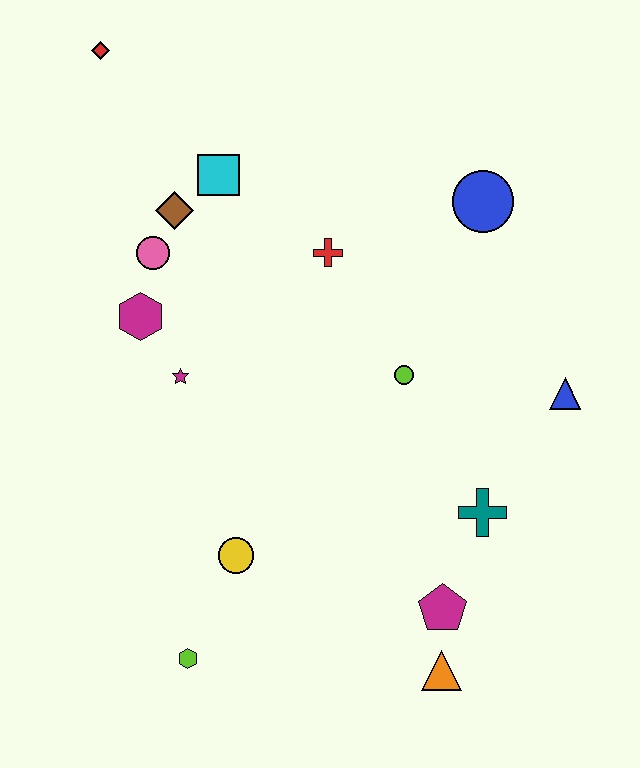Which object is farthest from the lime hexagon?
The red diamond is farthest from the lime hexagon.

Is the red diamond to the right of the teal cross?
No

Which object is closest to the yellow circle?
The lime hexagon is closest to the yellow circle.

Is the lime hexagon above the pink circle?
No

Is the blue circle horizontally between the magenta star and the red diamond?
No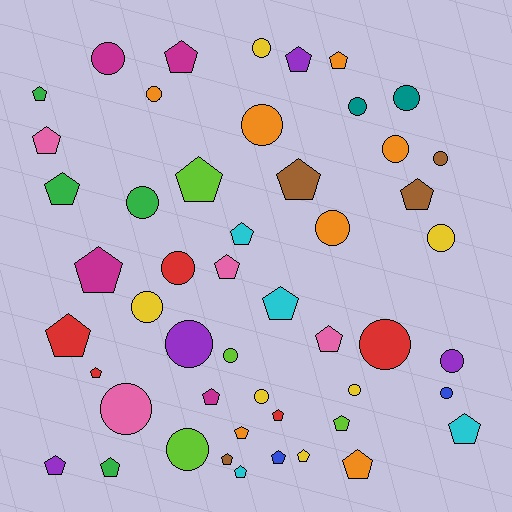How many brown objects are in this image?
There are 4 brown objects.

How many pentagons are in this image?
There are 28 pentagons.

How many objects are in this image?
There are 50 objects.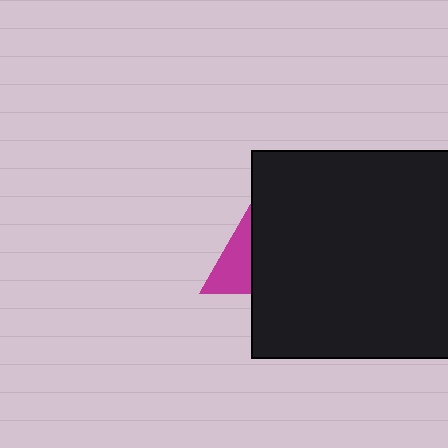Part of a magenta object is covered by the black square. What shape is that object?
It is a triangle.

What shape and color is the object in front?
The object in front is a black square.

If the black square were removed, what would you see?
You would see the complete magenta triangle.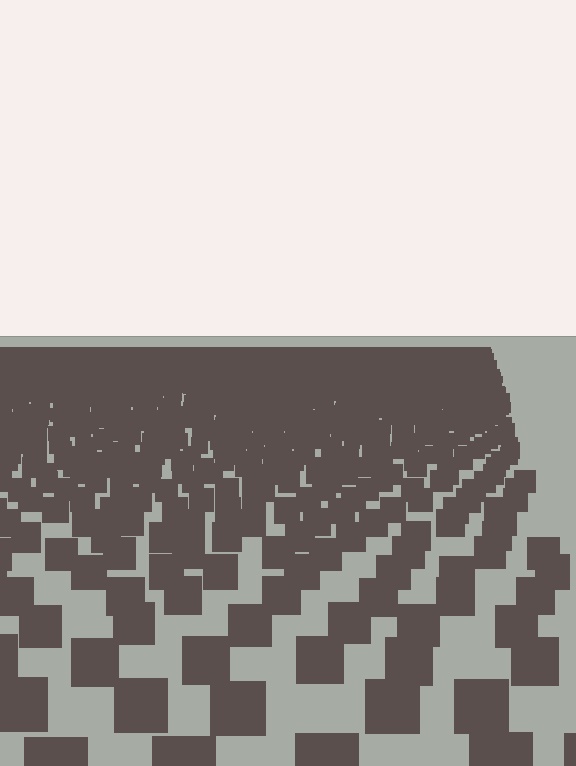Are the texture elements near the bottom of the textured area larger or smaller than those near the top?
Larger. Near the bottom, elements are closer to the viewer and appear at a bigger on-screen size.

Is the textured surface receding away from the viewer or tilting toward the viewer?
The surface is receding away from the viewer. Texture elements get smaller and denser toward the top.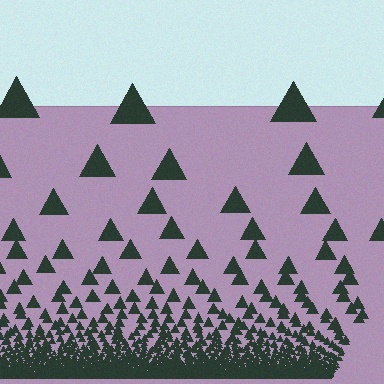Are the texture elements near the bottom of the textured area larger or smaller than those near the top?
Smaller. The gradient is inverted — elements near the bottom are smaller and denser.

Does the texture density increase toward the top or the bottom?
Density increases toward the bottom.